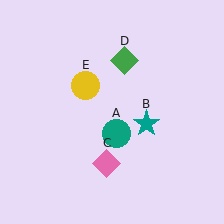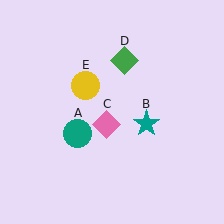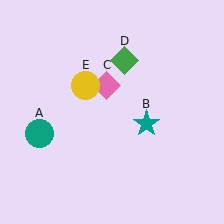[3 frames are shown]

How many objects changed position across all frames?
2 objects changed position: teal circle (object A), pink diamond (object C).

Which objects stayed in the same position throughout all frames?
Teal star (object B) and green diamond (object D) and yellow circle (object E) remained stationary.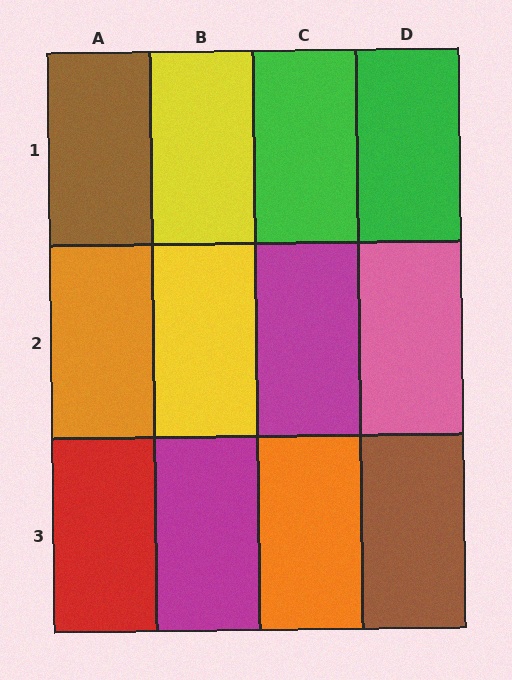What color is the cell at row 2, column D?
Pink.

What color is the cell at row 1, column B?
Yellow.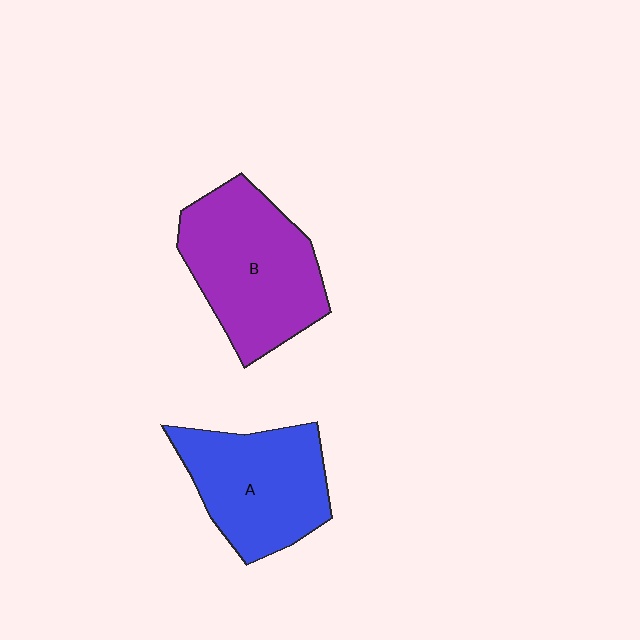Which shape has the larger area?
Shape B (purple).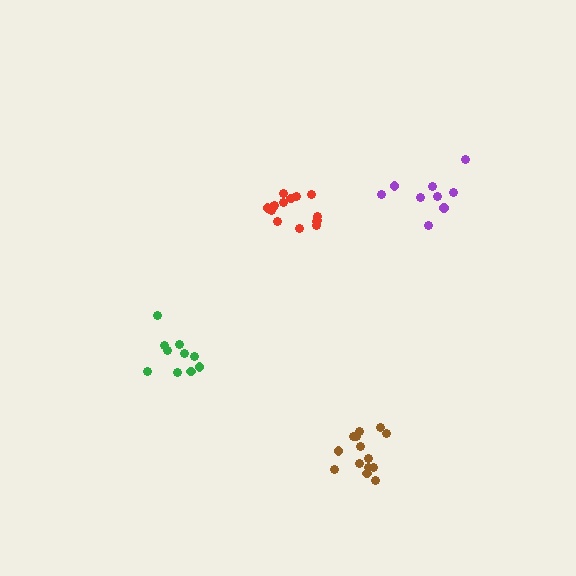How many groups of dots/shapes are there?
There are 4 groups.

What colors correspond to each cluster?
The clusters are colored: red, green, brown, purple.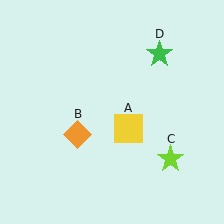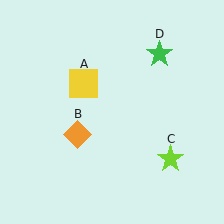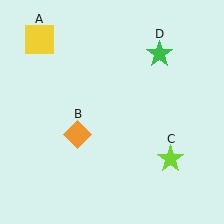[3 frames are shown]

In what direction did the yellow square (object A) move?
The yellow square (object A) moved up and to the left.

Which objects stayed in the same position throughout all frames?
Orange diamond (object B) and lime star (object C) and green star (object D) remained stationary.